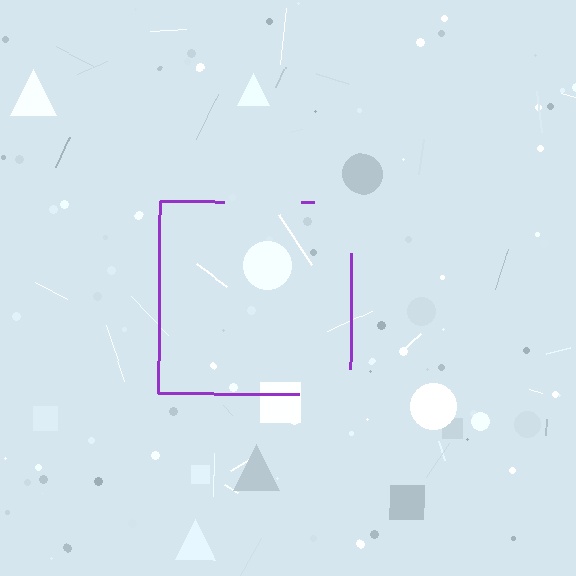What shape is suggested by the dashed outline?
The dashed outline suggests a square.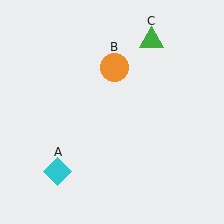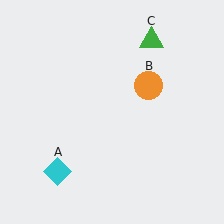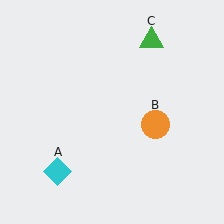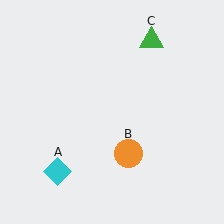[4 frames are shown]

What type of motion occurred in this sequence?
The orange circle (object B) rotated clockwise around the center of the scene.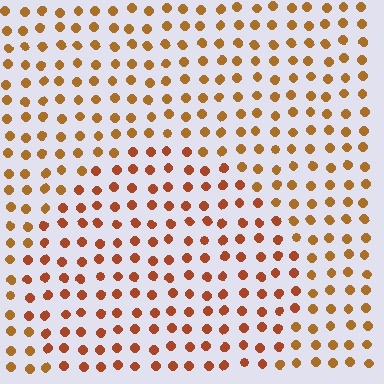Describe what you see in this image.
The image is filled with small brown elements in a uniform arrangement. A circle-shaped region is visible where the elements are tinted to a slightly different hue, forming a subtle color boundary.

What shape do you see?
I see a circle.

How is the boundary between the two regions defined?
The boundary is defined purely by a slight shift in hue (about 20 degrees). Spacing, size, and orientation are identical on both sides.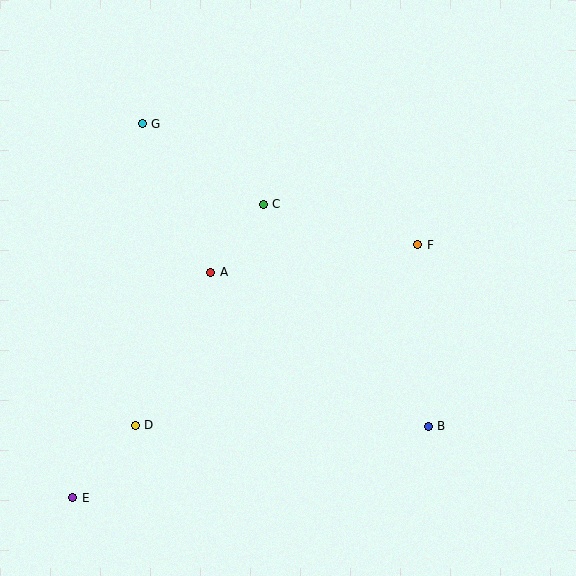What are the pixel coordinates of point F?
Point F is at (418, 245).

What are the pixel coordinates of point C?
Point C is at (263, 204).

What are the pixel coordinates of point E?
Point E is at (73, 498).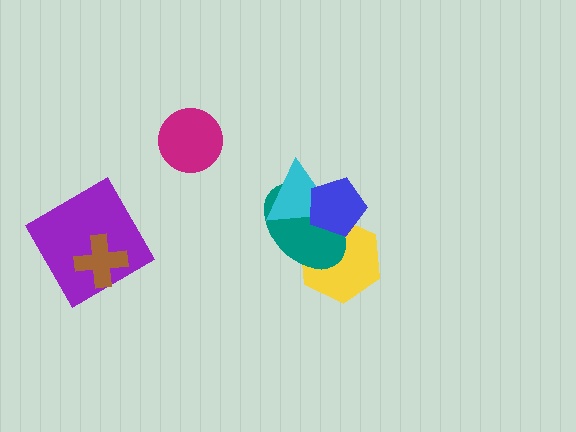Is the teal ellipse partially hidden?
Yes, it is partially covered by another shape.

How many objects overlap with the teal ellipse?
3 objects overlap with the teal ellipse.